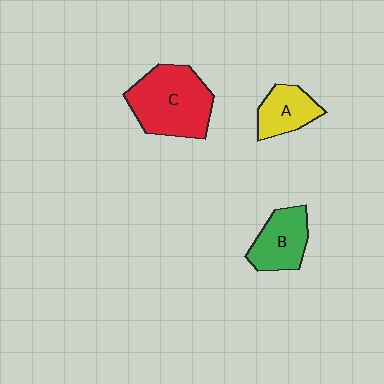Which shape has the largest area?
Shape C (red).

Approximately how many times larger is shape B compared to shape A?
Approximately 1.2 times.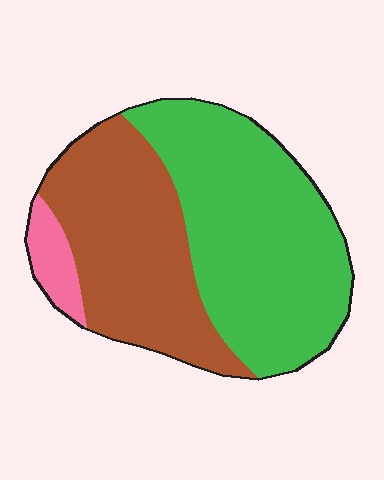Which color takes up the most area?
Green, at roughly 55%.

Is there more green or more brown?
Green.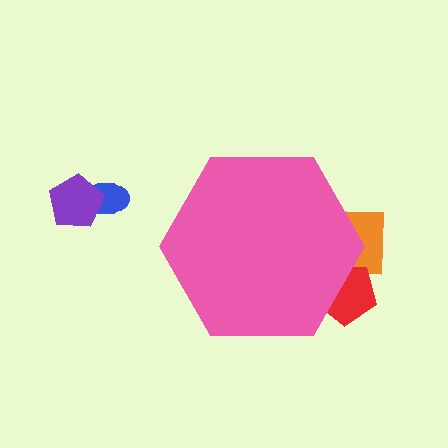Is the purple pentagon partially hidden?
No, the purple pentagon is fully visible.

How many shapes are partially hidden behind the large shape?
2 shapes are partially hidden.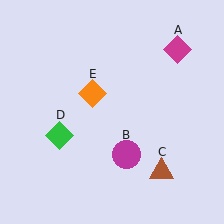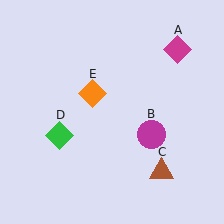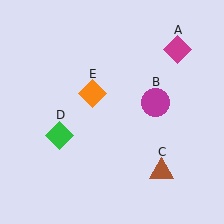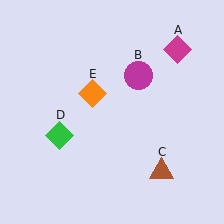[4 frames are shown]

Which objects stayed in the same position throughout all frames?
Magenta diamond (object A) and brown triangle (object C) and green diamond (object D) and orange diamond (object E) remained stationary.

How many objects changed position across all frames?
1 object changed position: magenta circle (object B).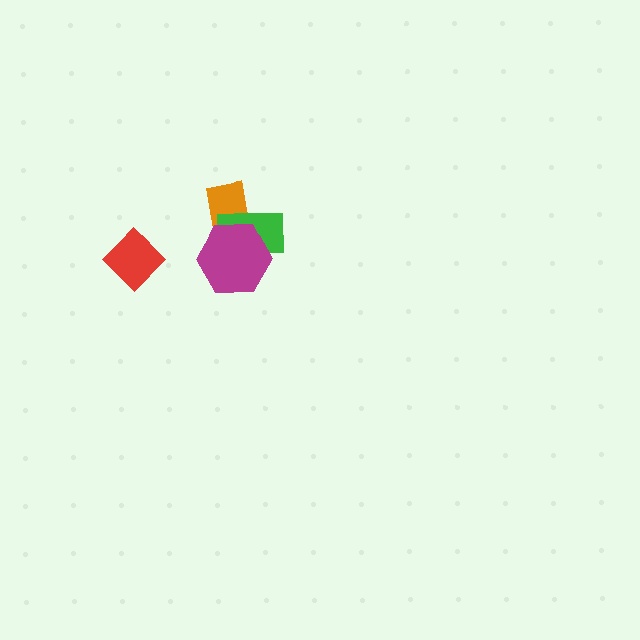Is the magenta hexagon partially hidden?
No, no other shape covers it.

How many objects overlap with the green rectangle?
2 objects overlap with the green rectangle.